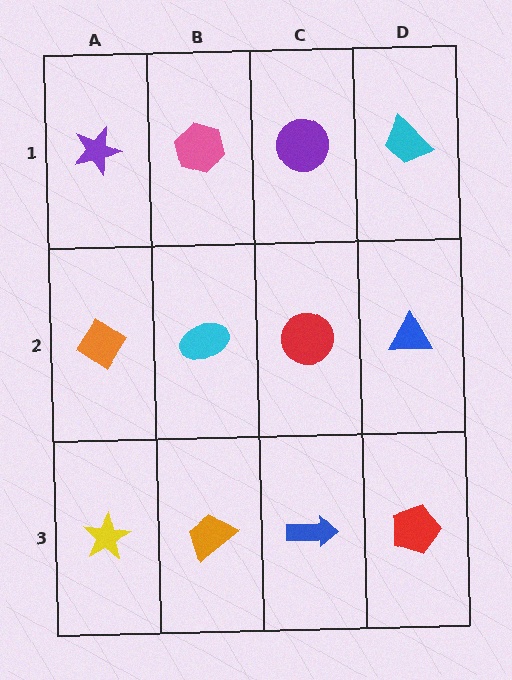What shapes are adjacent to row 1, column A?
An orange diamond (row 2, column A), a pink hexagon (row 1, column B).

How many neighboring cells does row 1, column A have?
2.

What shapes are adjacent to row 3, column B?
A cyan ellipse (row 2, column B), a yellow star (row 3, column A), a blue arrow (row 3, column C).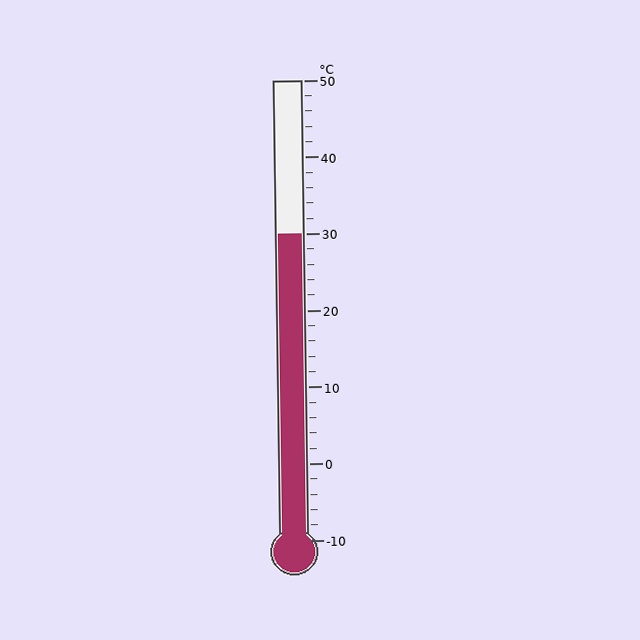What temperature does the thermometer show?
The thermometer shows approximately 30°C.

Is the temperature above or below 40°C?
The temperature is below 40°C.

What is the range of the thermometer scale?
The thermometer scale ranges from -10°C to 50°C.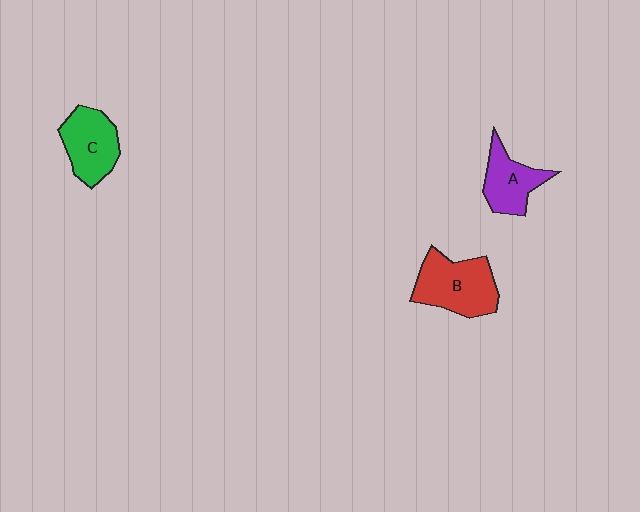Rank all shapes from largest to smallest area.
From largest to smallest: B (red), C (green), A (purple).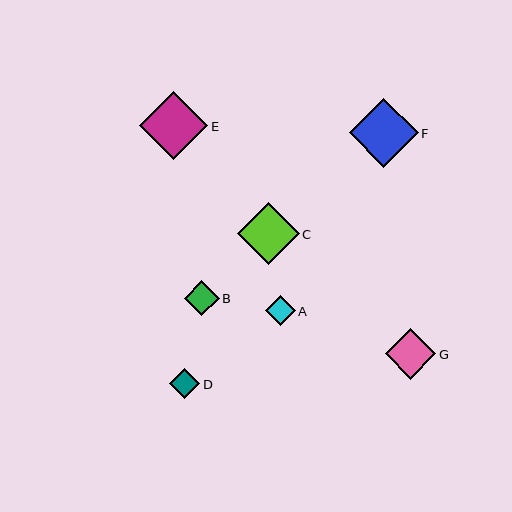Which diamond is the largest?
Diamond E is the largest with a size of approximately 69 pixels.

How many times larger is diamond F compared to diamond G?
Diamond F is approximately 1.4 times the size of diamond G.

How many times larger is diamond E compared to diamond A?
Diamond E is approximately 2.3 times the size of diamond A.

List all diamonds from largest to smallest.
From largest to smallest: E, F, C, G, B, D, A.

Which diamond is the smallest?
Diamond A is the smallest with a size of approximately 30 pixels.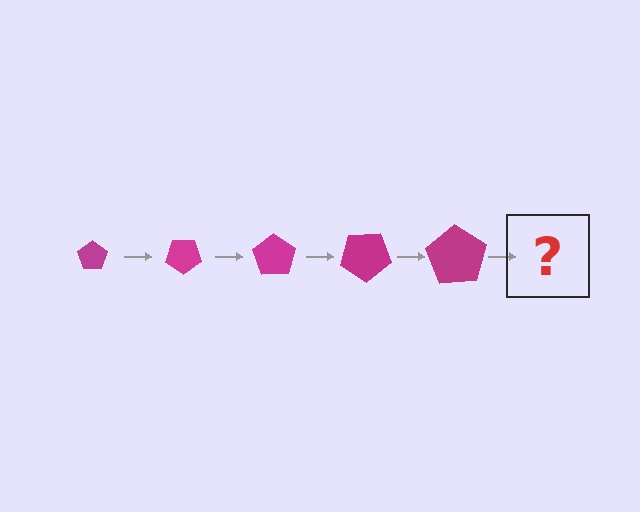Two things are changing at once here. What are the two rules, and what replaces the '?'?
The two rules are that the pentagon grows larger each step and it rotates 35 degrees each step. The '?' should be a pentagon, larger than the previous one and rotated 175 degrees from the start.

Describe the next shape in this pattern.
It should be a pentagon, larger than the previous one and rotated 175 degrees from the start.